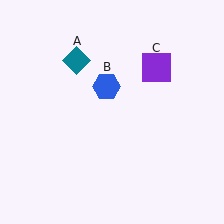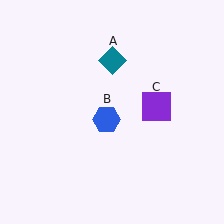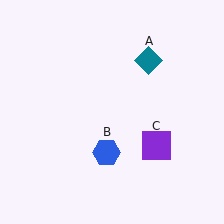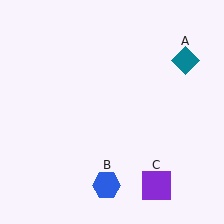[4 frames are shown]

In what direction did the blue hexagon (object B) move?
The blue hexagon (object B) moved down.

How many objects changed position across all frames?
3 objects changed position: teal diamond (object A), blue hexagon (object B), purple square (object C).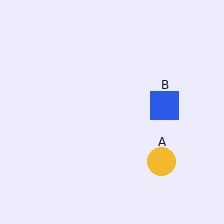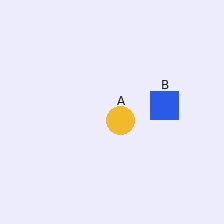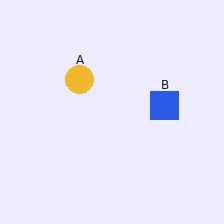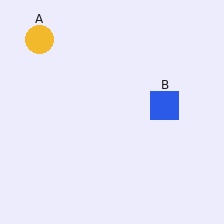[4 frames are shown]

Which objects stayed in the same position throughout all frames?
Blue square (object B) remained stationary.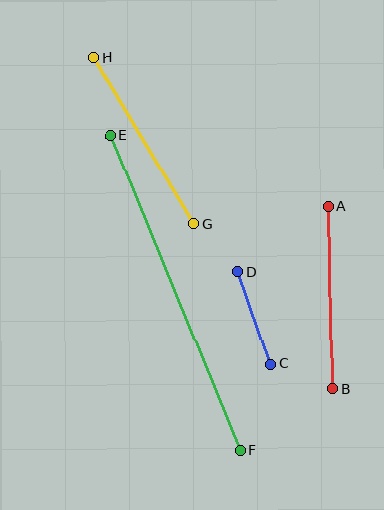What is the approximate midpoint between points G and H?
The midpoint is at approximately (144, 140) pixels.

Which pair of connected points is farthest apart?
Points E and F are farthest apart.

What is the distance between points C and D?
The distance is approximately 98 pixels.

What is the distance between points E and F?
The distance is approximately 340 pixels.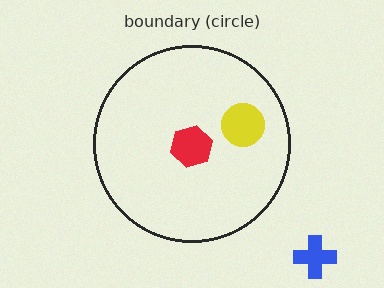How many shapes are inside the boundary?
2 inside, 1 outside.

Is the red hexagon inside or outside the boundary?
Inside.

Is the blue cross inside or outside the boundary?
Outside.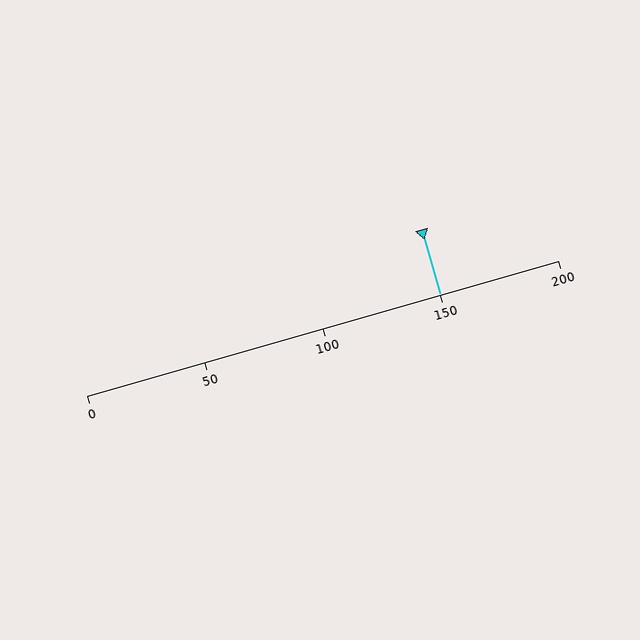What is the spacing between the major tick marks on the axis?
The major ticks are spaced 50 apart.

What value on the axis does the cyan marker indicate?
The marker indicates approximately 150.